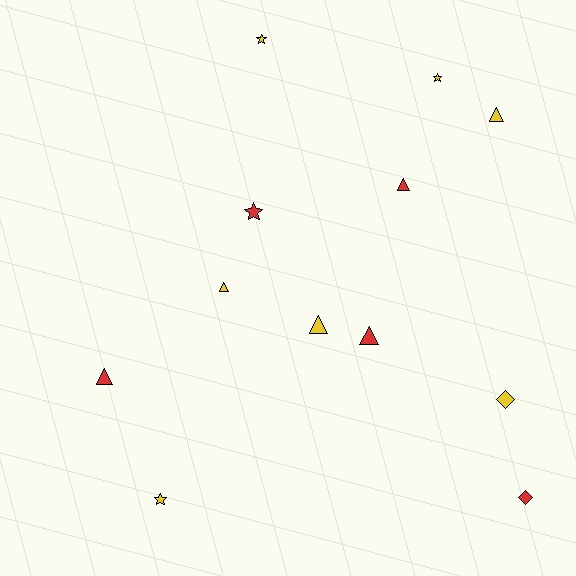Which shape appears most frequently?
Triangle, with 6 objects.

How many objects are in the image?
There are 12 objects.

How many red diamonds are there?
There is 1 red diamond.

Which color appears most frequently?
Yellow, with 7 objects.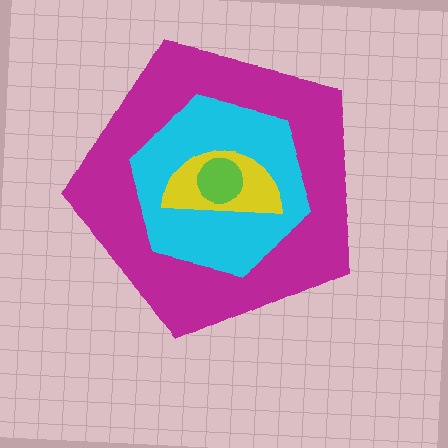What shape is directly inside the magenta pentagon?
The cyan hexagon.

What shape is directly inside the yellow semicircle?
The lime circle.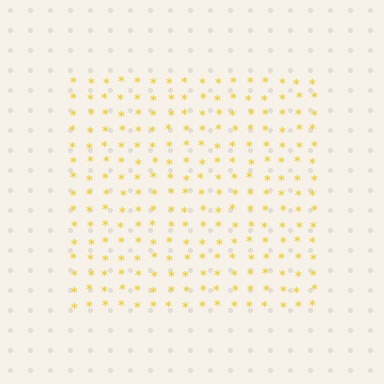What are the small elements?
The small elements are asterisks.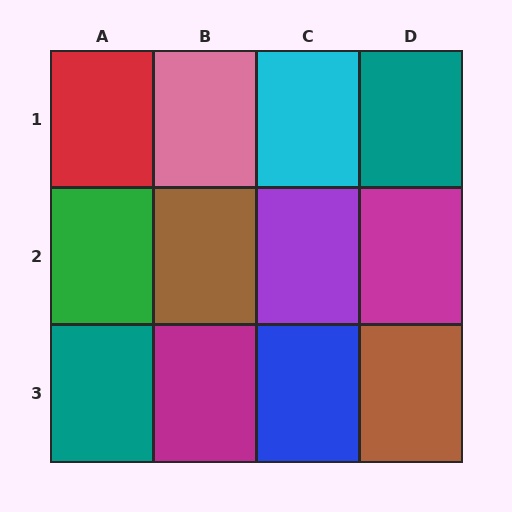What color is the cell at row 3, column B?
Magenta.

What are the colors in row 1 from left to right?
Red, pink, cyan, teal.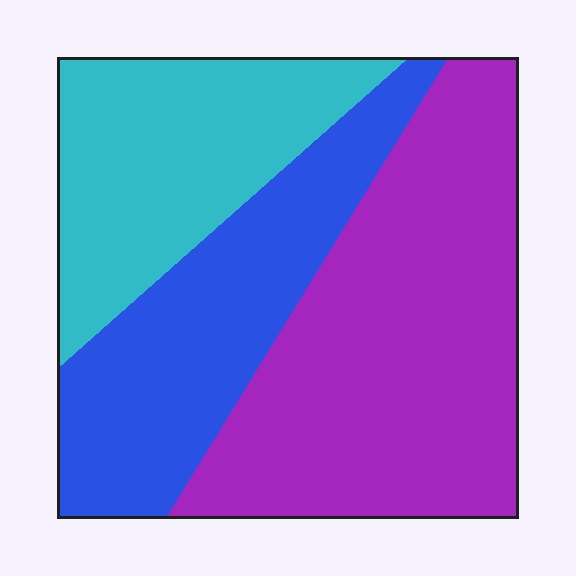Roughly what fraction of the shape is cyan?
Cyan covers around 25% of the shape.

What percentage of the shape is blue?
Blue takes up about one quarter (1/4) of the shape.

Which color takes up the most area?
Purple, at roughly 45%.